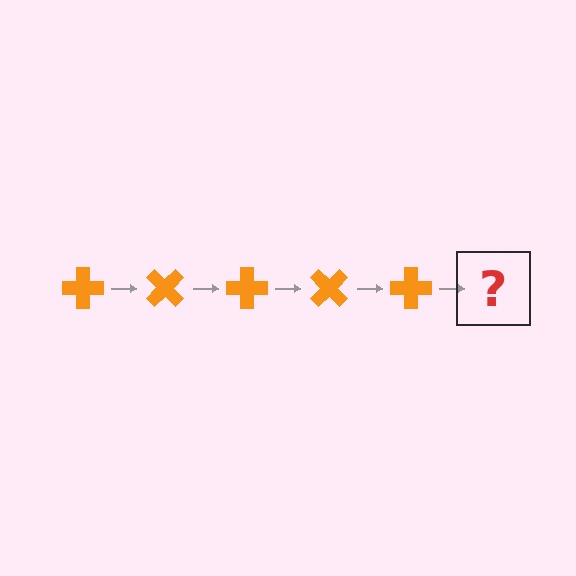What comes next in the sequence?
The next element should be an orange cross rotated 225 degrees.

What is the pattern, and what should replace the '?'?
The pattern is that the cross rotates 45 degrees each step. The '?' should be an orange cross rotated 225 degrees.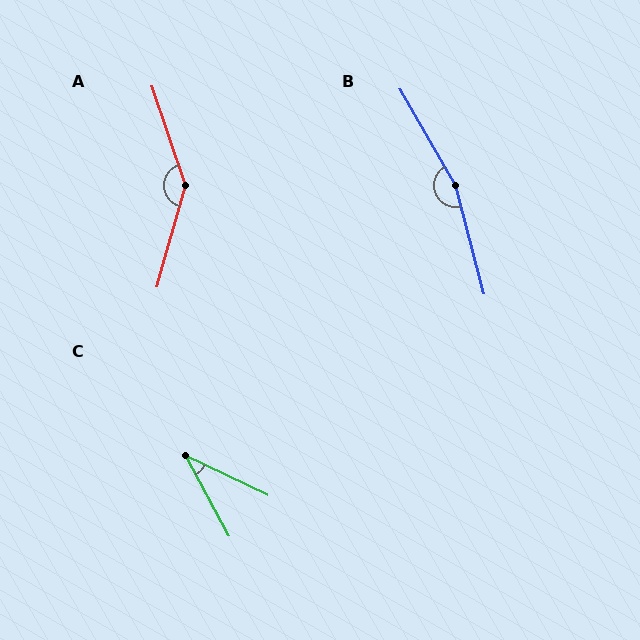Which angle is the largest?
B, at approximately 165 degrees.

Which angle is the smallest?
C, at approximately 36 degrees.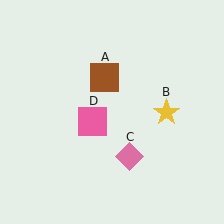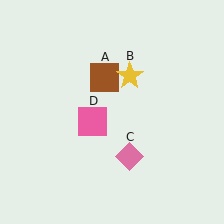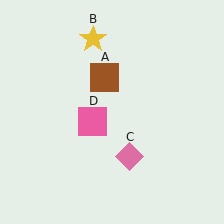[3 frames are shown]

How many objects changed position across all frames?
1 object changed position: yellow star (object B).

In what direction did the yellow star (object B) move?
The yellow star (object B) moved up and to the left.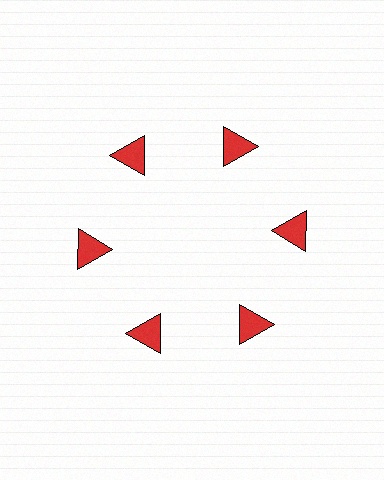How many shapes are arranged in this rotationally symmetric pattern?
There are 6 shapes, arranged in 6 groups of 1.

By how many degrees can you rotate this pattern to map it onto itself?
The pattern maps onto itself every 60 degrees of rotation.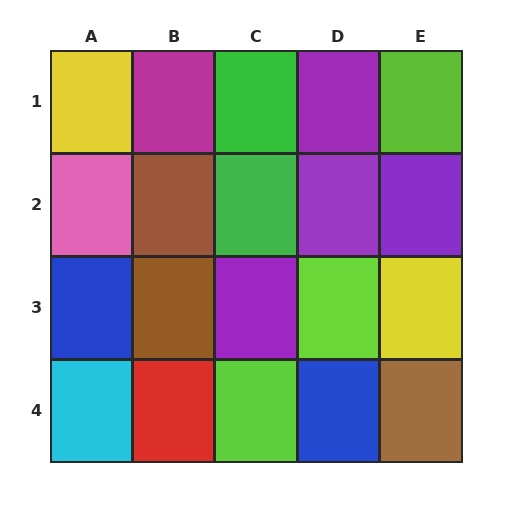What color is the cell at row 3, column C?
Purple.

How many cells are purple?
4 cells are purple.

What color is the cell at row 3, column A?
Blue.